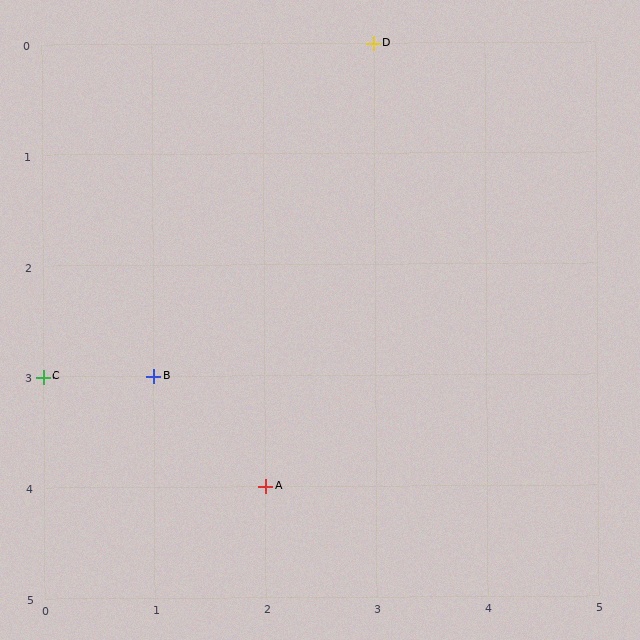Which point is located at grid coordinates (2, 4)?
Point A is at (2, 4).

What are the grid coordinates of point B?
Point B is at grid coordinates (1, 3).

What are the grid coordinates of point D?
Point D is at grid coordinates (3, 0).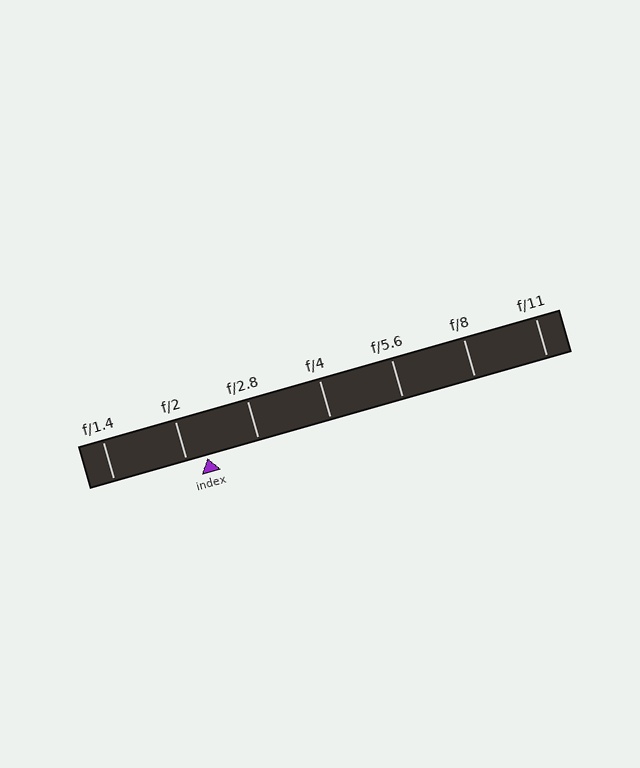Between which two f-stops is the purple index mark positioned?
The index mark is between f/2 and f/2.8.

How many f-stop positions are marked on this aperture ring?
There are 7 f-stop positions marked.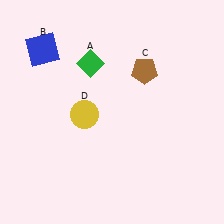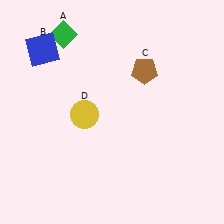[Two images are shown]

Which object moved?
The green diamond (A) moved up.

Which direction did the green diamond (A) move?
The green diamond (A) moved up.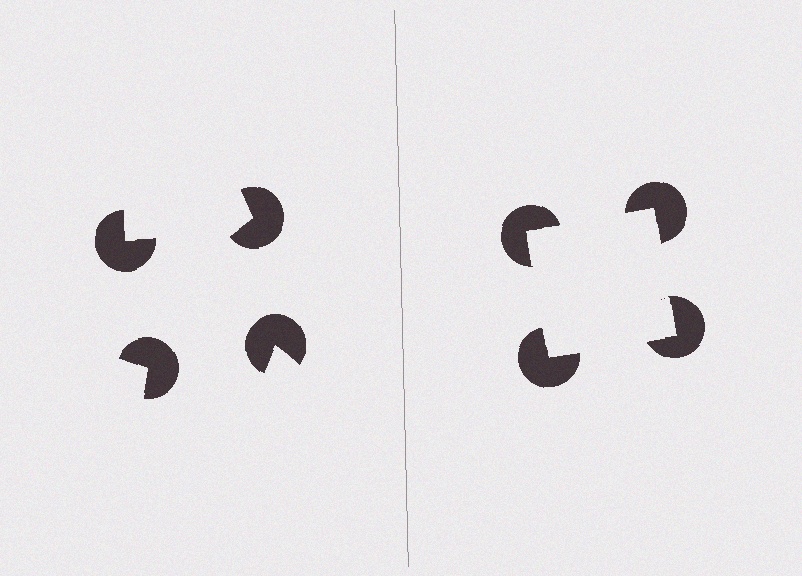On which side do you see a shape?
An illusory square appears on the right side. On the left side the wedge cuts are rotated, so no coherent shape forms.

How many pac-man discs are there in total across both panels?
8 — 4 on each side.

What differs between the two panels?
The pac-man discs are positioned identically on both sides; only the wedge orientations differ. On the right they align to a square; on the left they are misaligned.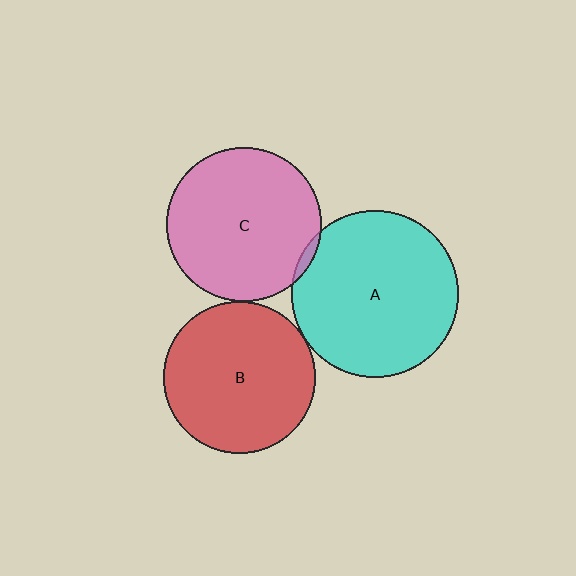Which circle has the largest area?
Circle A (cyan).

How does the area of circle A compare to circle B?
Approximately 1.2 times.